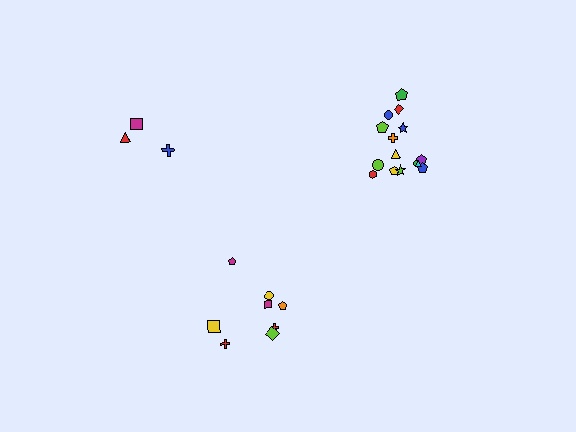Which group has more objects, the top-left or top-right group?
The top-right group.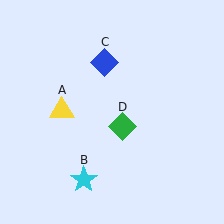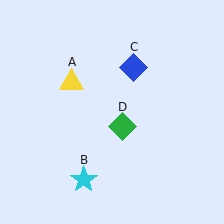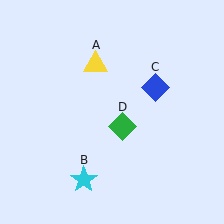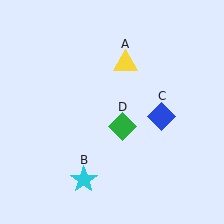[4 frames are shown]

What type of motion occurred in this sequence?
The yellow triangle (object A), blue diamond (object C) rotated clockwise around the center of the scene.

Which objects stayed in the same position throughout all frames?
Cyan star (object B) and green diamond (object D) remained stationary.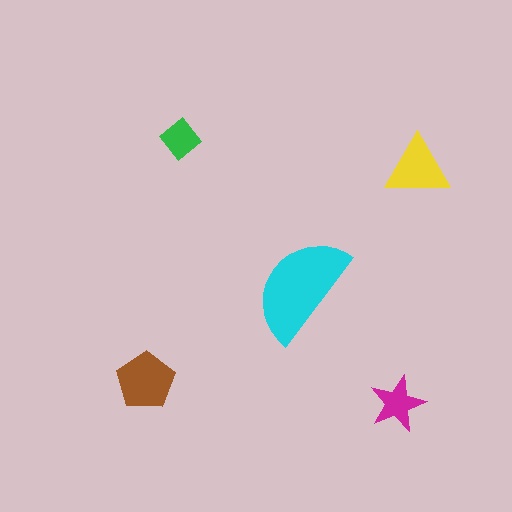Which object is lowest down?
The magenta star is bottommost.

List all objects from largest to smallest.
The cyan semicircle, the brown pentagon, the yellow triangle, the magenta star, the green diamond.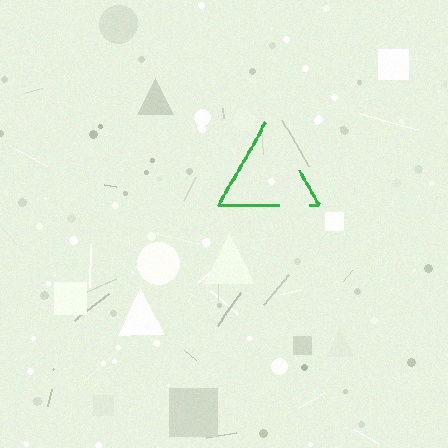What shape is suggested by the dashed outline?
The dashed outline suggests a triangle.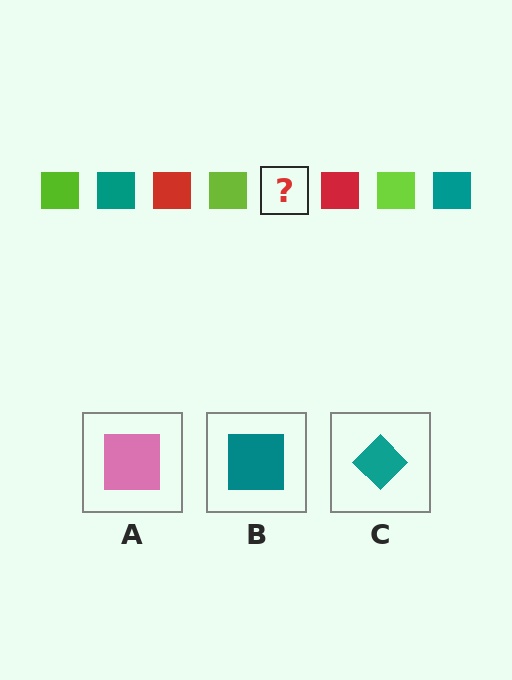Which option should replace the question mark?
Option B.